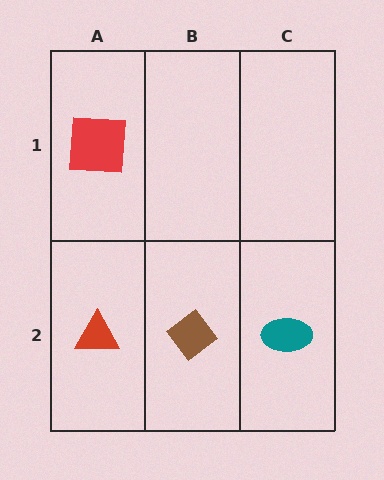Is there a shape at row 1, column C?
No, that cell is empty.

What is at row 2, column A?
A red triangle.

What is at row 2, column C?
A teal ellipse.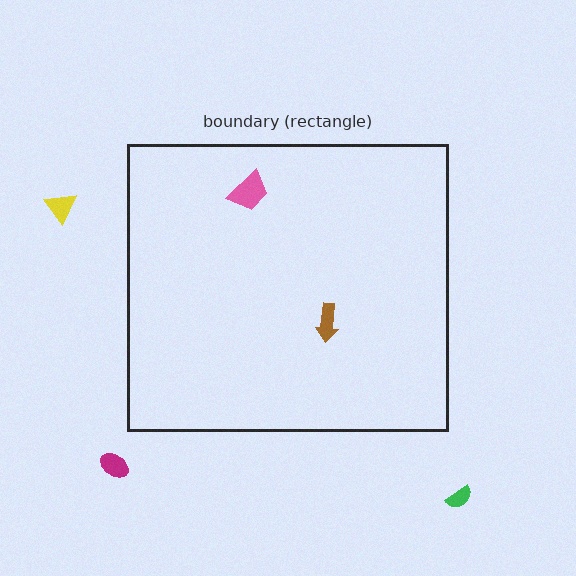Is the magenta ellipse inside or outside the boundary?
Outside.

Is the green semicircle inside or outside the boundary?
Outside.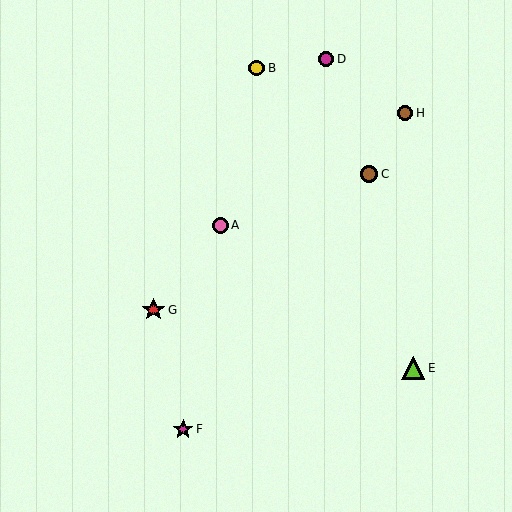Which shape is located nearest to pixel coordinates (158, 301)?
The red star (labeled G) at (153, 310) is nearest to that location.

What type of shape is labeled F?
Shape F is a magenta star.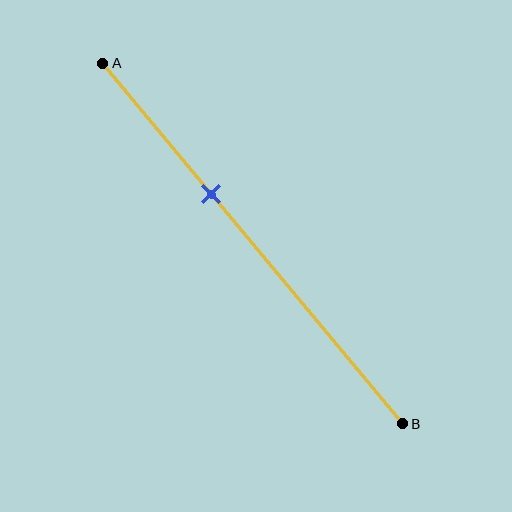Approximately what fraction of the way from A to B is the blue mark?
The blue mark is approximately 35% of the way from A to B.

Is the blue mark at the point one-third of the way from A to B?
Yes, the mark is approximately at the one-third point.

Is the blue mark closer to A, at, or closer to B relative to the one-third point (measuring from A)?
The blue mark is approximately at the one-third point of segment AB.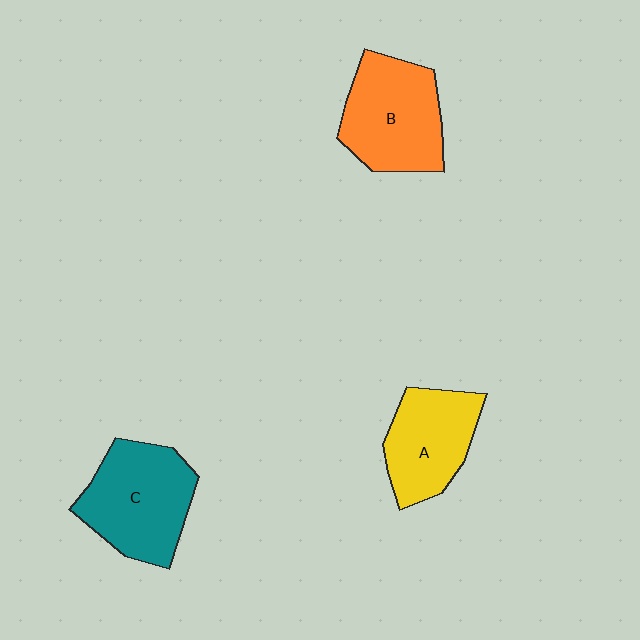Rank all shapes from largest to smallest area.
From largest to smallest: C (teal), B (orange), A (yellow).